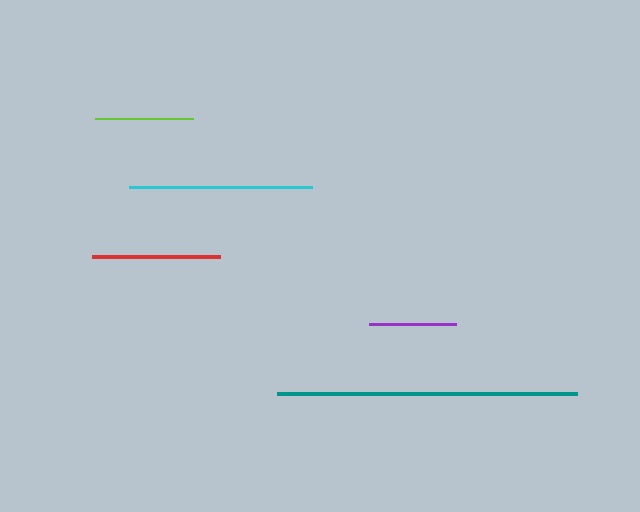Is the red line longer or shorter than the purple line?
The red line is longer than the purple line.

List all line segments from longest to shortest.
From longest to shortest: teal, cyan, red, lime, purple.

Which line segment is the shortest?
The purple line is the shortest at approximately 87 pixels.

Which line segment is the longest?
The teal line is the longest at approximately 300 pixels.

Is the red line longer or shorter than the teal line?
The teal line is longer than the red line.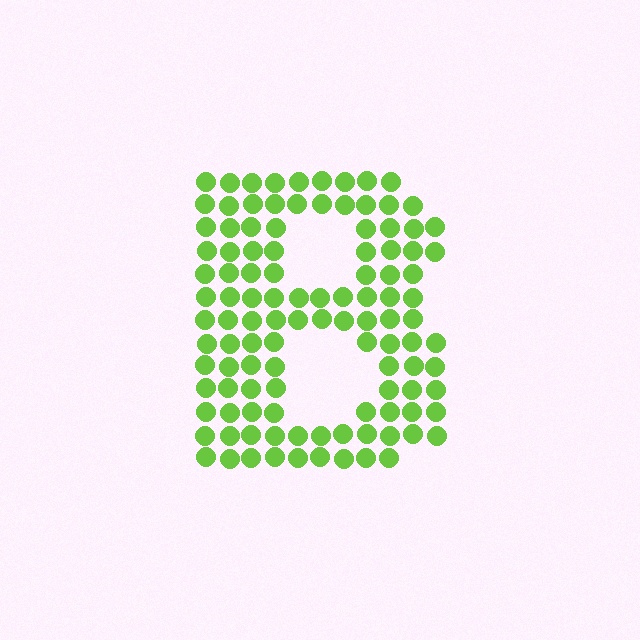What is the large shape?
The large shape is the letter B.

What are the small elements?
The small elements are circles.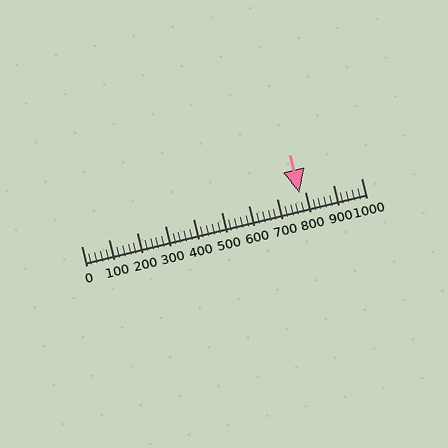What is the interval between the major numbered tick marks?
The major tick marks are spaced 100 units apart.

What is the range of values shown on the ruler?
The ruler shows values from 0 to 1000.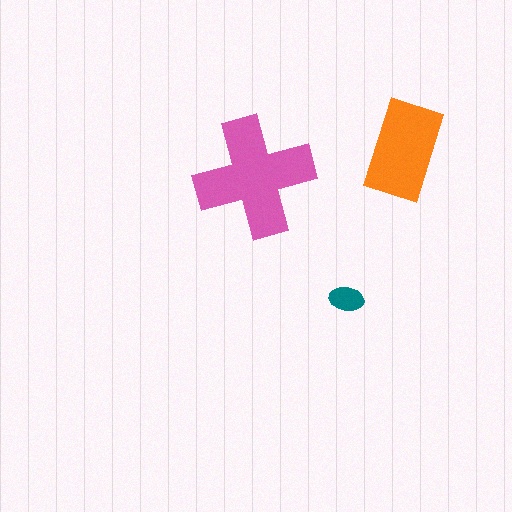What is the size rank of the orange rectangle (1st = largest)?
2nd.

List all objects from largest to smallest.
The pink cross, the orange rectangle, the teal ellipse.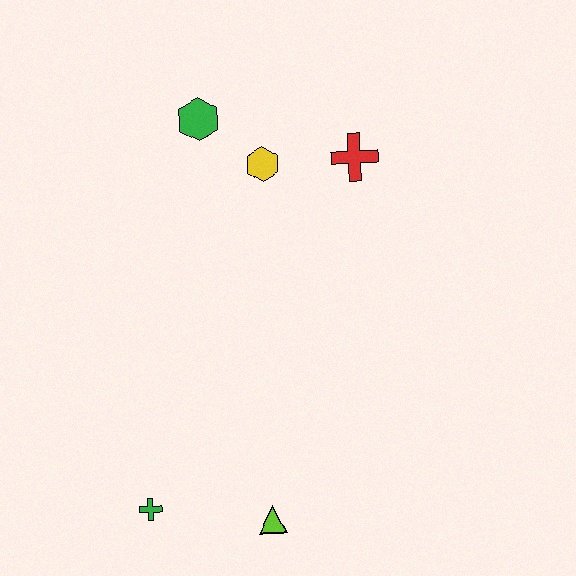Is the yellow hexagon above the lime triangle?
Yes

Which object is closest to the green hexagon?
The yellow hexagon is closest to the green hexagon.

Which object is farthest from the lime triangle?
The green hexagon is farthest from the lime triangle.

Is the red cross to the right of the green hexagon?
Yes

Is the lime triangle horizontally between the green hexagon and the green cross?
No